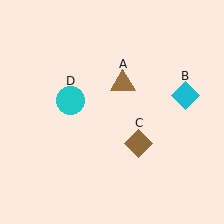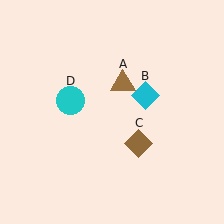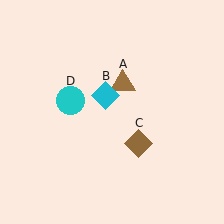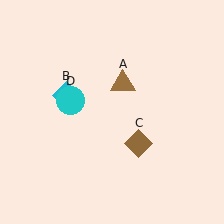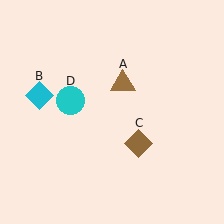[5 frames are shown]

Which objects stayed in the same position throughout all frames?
Brown triangle (object A) and brown diamond (object C) and cyan circle (object D) remained stationary.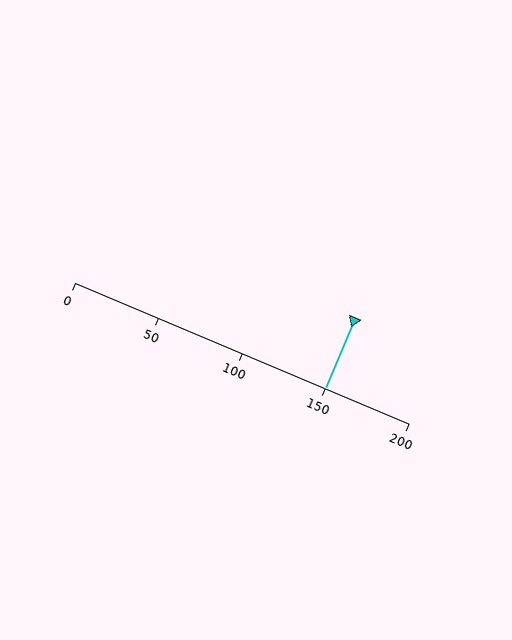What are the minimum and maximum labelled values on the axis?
The axis runs from 0 to 200.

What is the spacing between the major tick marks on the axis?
The major ticks are spaced 50 apart.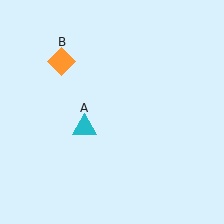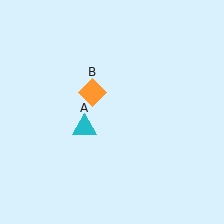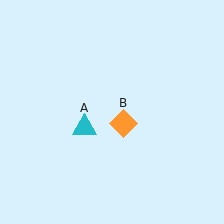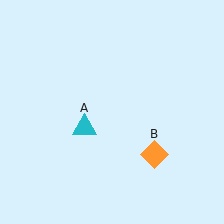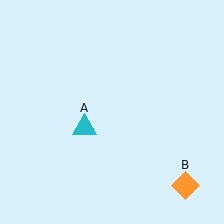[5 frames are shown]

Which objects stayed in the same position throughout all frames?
Cyan triangle (object A) remained stationary.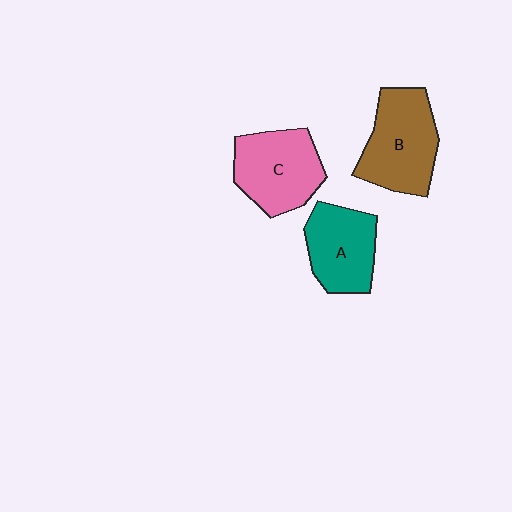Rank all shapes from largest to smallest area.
From largest to smallest: B (brown), C (pink), A (teal).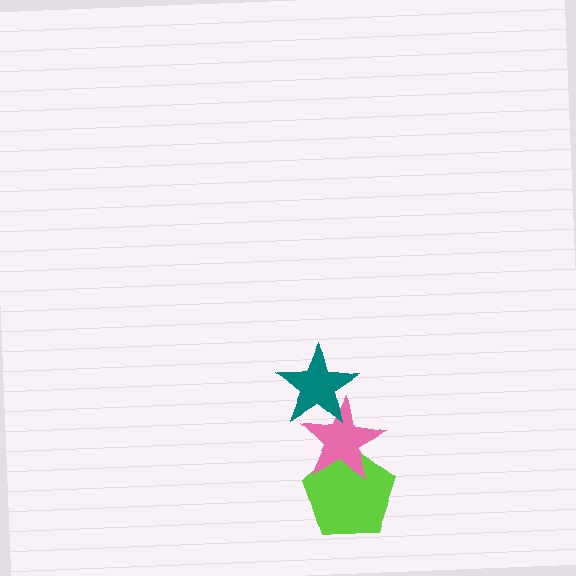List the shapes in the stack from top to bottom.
From top to bottom: the teal star, the pink star, the lime pentagon.